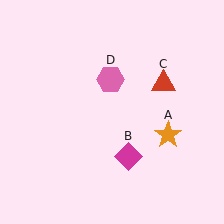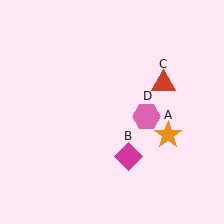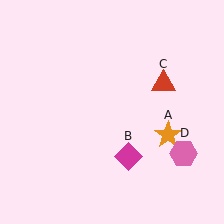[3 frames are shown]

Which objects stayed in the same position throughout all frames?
Orange star (object A) and magenta diamond (object B) and red triangle (object C) remained stationary.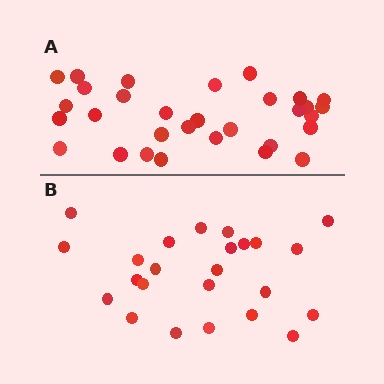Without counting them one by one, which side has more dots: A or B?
Region A (the top region) has more dots.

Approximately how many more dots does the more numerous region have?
Region A has roughly 8 or so more dots than region B.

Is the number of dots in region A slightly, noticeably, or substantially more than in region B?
Region A has noticeably more, but not dramatically so. The ratio is roughly 1.3 to 1.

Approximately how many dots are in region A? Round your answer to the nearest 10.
About 30 dots. (The exact count is 31, which rounds to 30.)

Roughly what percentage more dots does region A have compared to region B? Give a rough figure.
About 30% more.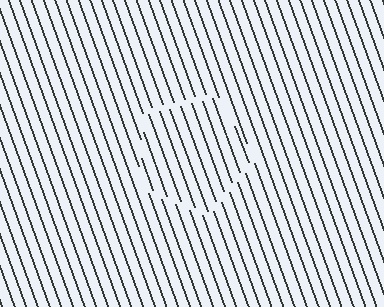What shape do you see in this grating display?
An illusory pentagon. The interior of the shape contains the same grating, shifted by half a period — the contour is defined by the phase discontinuity where line-ends from the inner and outer gratings abut.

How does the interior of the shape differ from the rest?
The interior of the shape contains the same grating, shifted by half a period — the contour is defined by the phase discontinuity where line-ends from the inner and outer gratings abut.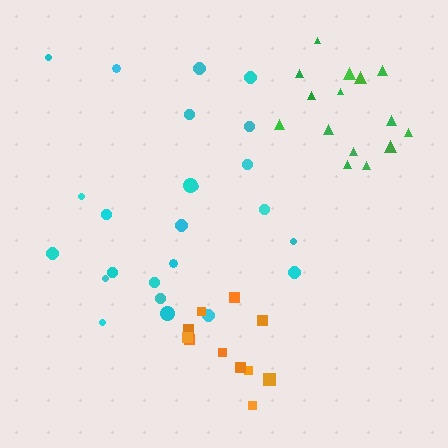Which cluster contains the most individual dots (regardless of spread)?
Cyan (24).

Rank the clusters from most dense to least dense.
orange, green, cyan.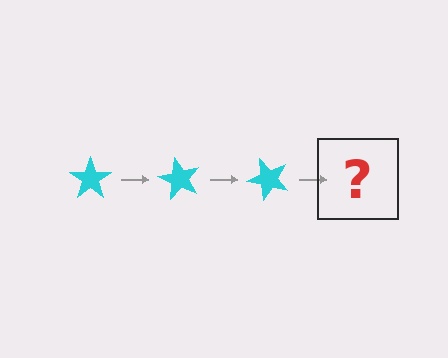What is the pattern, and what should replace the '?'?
The pattern is that the star rotates 60 degrees each step. The '?' should be a cyan star rotated 180 degrees.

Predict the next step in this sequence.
The next step is a cyan star rotated 180 degrees.